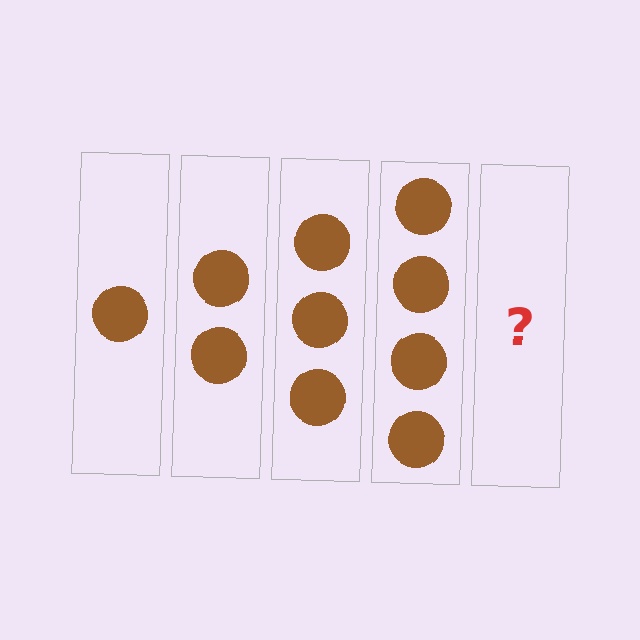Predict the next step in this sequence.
The next step is 5 circles.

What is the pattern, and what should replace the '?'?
The pattern is that each step adds one more circle. The '?' should be 5 circles.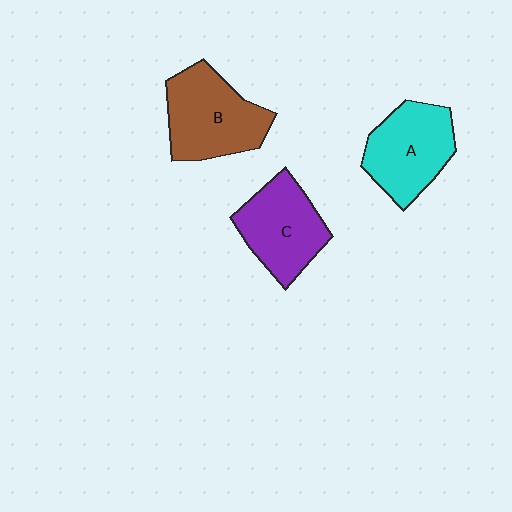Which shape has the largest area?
Shape B (brown).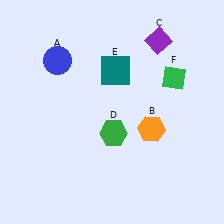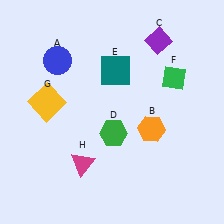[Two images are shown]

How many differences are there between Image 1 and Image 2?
There are 2 differences between the two images.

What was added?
A yellow square (G), a magenta triangle (H) were added in Image 2.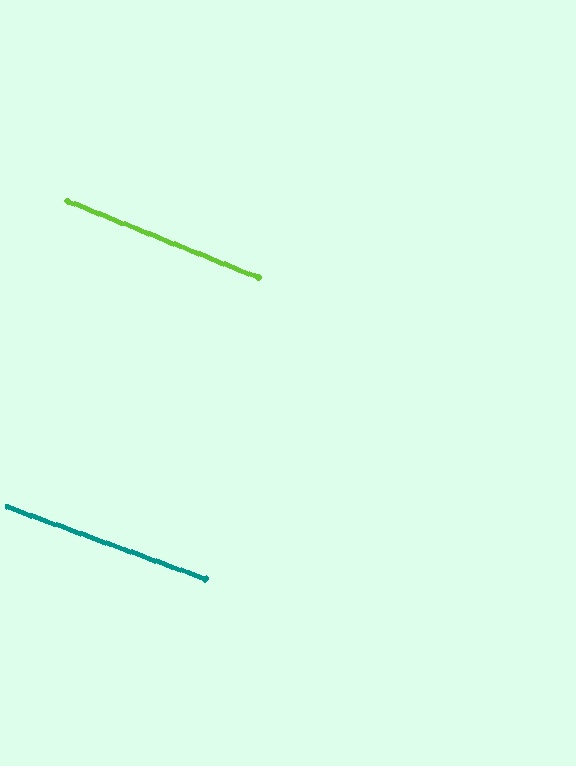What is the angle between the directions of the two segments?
Approximately 2 degrees.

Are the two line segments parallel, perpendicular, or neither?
Parallel — their directions differ by only 1.9°.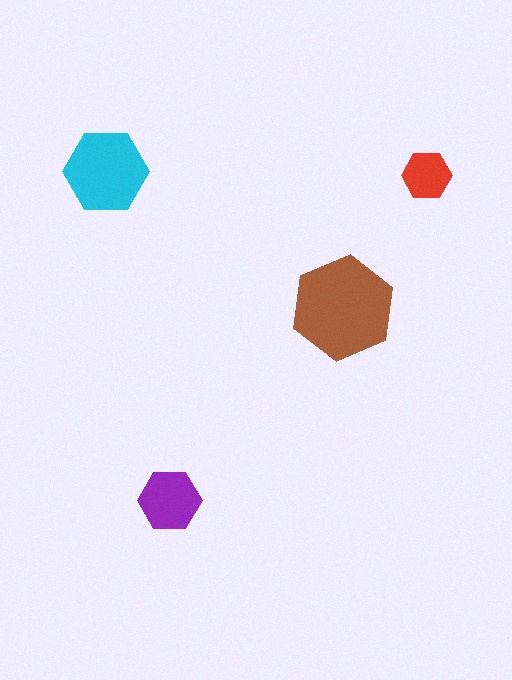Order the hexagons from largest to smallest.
the brown one, the cyan one, the purple one, the red one.